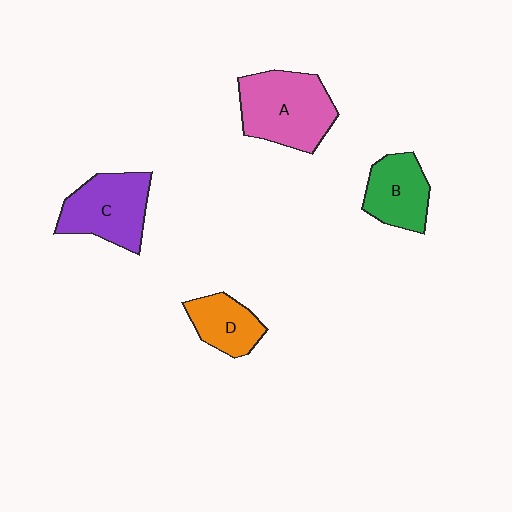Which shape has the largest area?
Shape A (pink).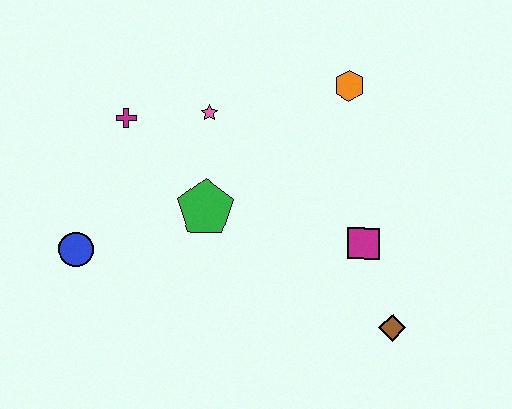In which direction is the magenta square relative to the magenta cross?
The magenta square is to the right of the magenta cross.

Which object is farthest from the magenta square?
The blue circle is farthest from the magenta square.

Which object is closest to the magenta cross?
The pink star is closest to the magenta cross.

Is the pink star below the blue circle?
No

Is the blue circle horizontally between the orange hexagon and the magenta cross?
No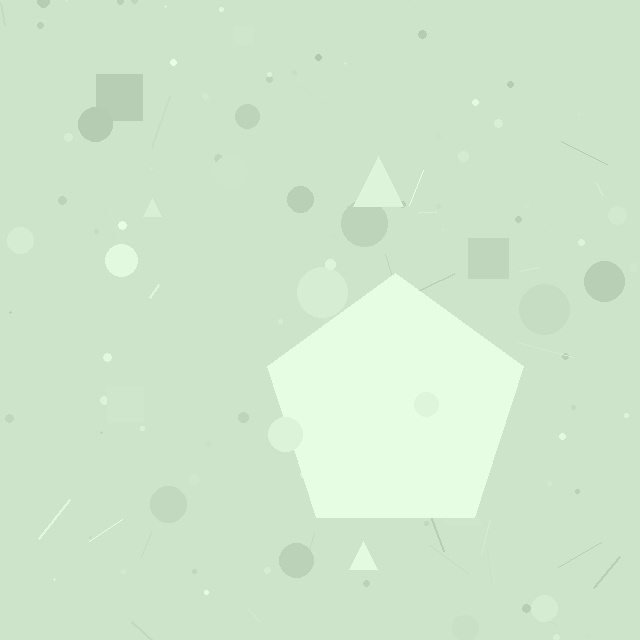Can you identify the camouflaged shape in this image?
The camouflaged shape is a pentagon.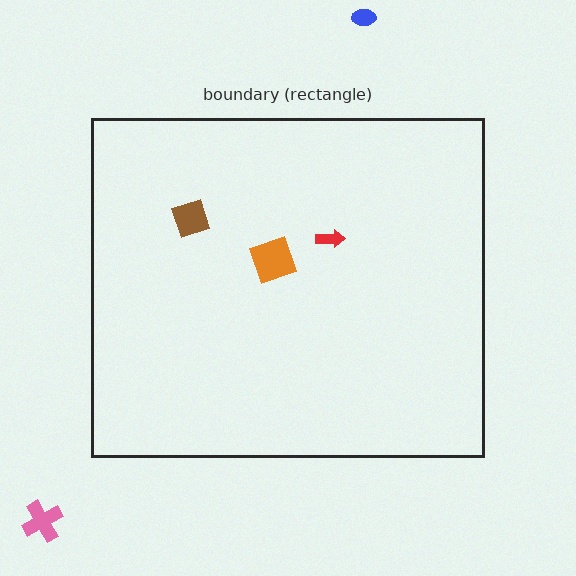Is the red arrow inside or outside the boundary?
Inside.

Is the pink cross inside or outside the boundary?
Outside.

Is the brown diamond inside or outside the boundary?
Inside.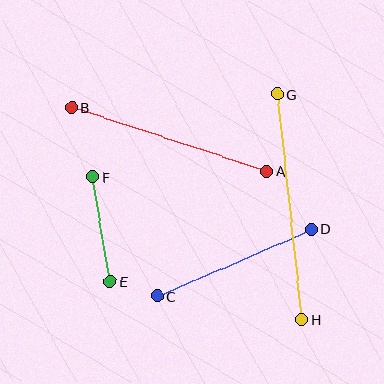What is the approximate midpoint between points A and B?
The midpoint is at approximately (169, 140) pixels.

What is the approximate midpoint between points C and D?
The midpoint is at approximately (235, 263) pixels.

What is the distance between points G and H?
The distance is approximately 227 pixels.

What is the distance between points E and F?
The distance is approximately 106 pixels.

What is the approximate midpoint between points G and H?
The midpoint is at approximately (289, 207) pixels.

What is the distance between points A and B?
The distance is approximately 205 pixels.